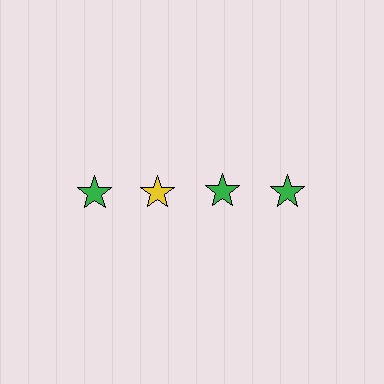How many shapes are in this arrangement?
There are 4 shapes arranged in a grid pattern.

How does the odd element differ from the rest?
It has a different color: yellow instead of green.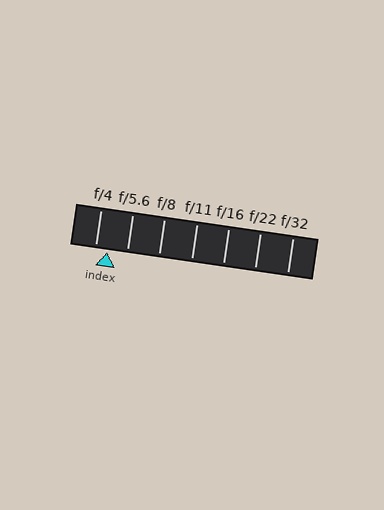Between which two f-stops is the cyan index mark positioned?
The index mark is between f/4 and f/5.6.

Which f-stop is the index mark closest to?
The index mark is closest to f/4.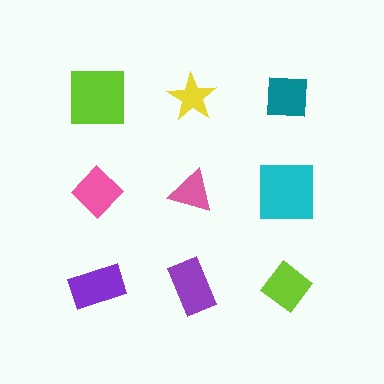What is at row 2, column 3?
A cyan square.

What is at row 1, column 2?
A yellow star.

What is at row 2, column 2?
A pink triangle.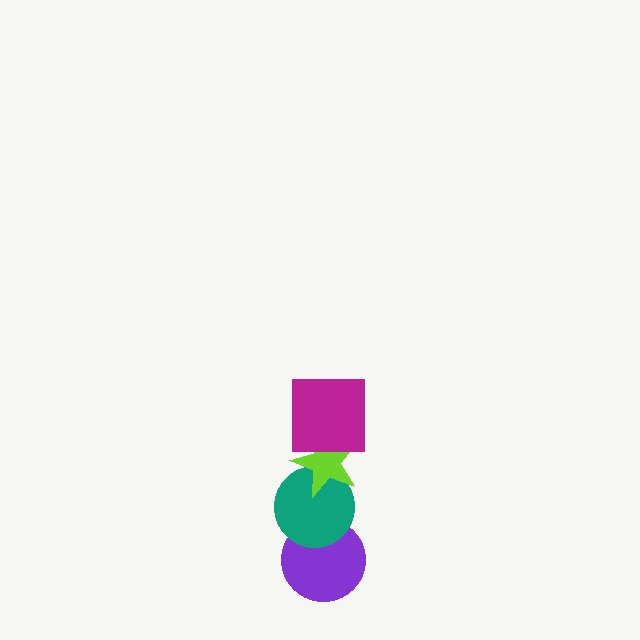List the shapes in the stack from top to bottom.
From top to bottom: the magenta square, the lime star, the teal circle, the purple circle.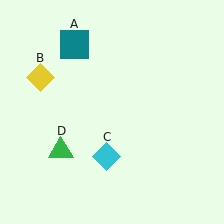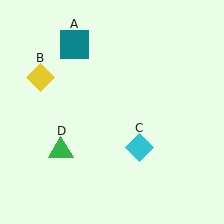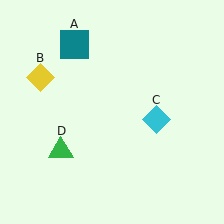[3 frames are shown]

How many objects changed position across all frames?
1 object changed position: cyan diamond (object C).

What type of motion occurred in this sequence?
The cyan diamond (object C) rotated counterclockwise around the center of the scene.